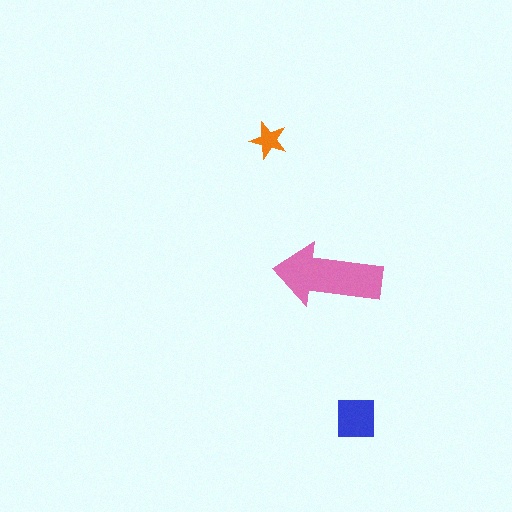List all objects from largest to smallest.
The pink arrow, the blue square, the orange star.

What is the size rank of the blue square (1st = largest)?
2nd.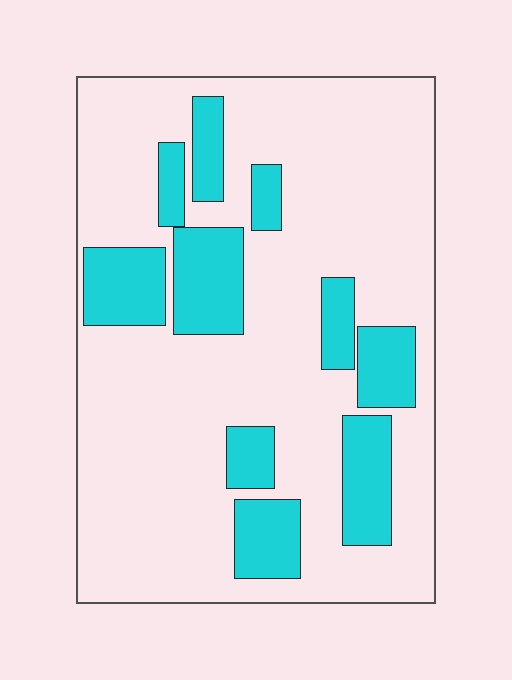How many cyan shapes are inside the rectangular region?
10.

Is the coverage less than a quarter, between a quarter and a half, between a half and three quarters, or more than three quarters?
Less than a quarter.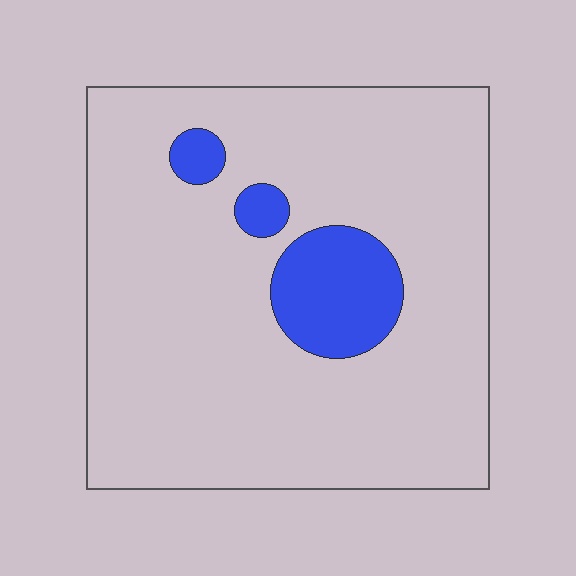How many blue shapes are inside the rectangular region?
3.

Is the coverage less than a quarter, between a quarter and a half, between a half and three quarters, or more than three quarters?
Less than a quarter.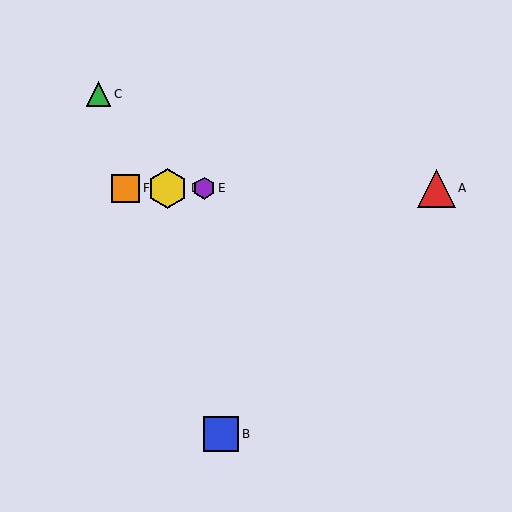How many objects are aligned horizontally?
4 objects (A, D, E, F) are aligned horizontally.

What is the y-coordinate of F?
Object F is at y≈188.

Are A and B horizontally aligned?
No, A is at y≈188 and B is at y≈434.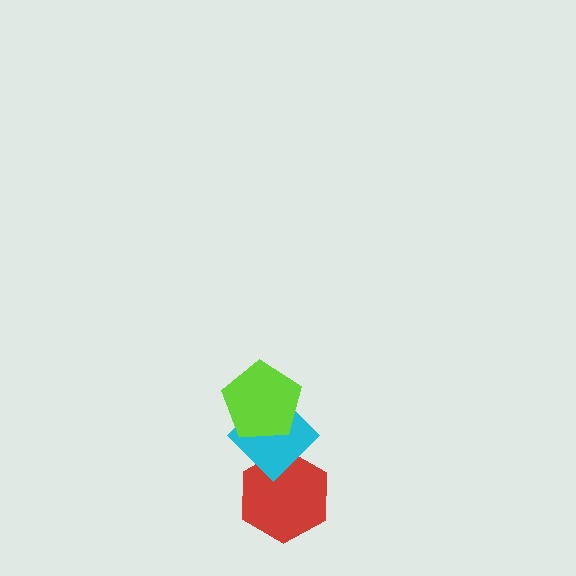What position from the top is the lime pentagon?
The lime pentagon is 1st from the top.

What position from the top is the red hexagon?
The red hexagon is 3rd from the top.